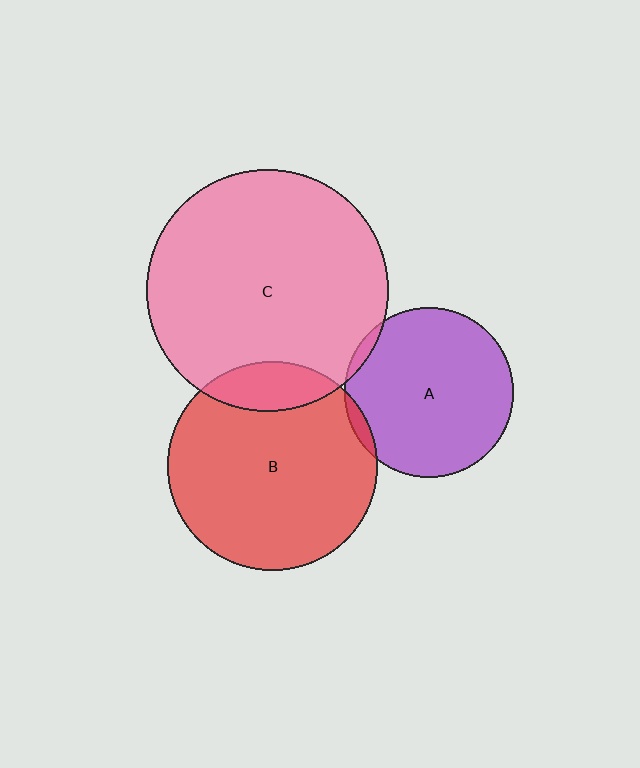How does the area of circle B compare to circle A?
Approximately 1.5 times.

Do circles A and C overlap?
Yes.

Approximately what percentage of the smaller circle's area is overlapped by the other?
Approximately 5%.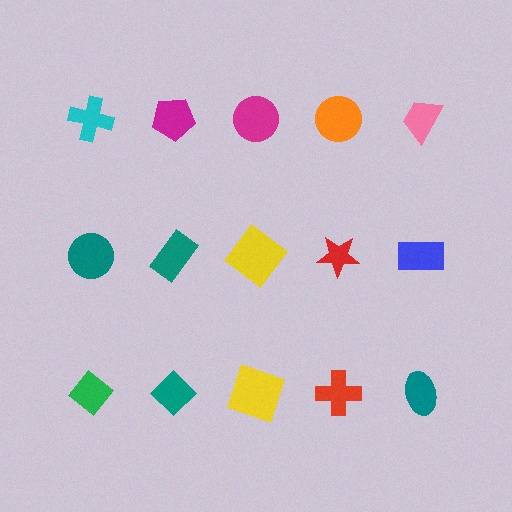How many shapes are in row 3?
5 shapes.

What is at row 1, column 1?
A cyan cross.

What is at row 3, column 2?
A teal diamond.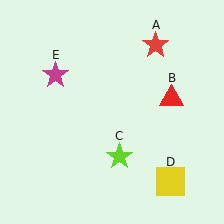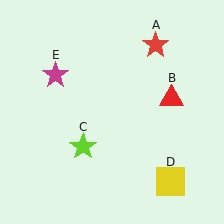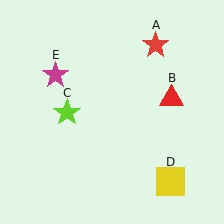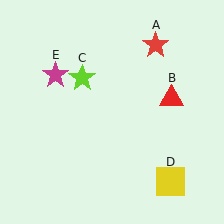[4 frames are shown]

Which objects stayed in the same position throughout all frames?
Red star (object A) and red triangle (object B) and yellow square (object D) and magenta star (object E) remained stationary.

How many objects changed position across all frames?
1 object changed position: lime star (object C).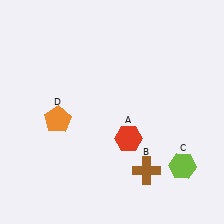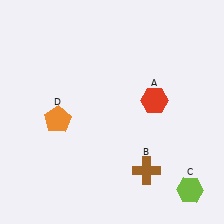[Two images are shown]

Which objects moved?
The objects that moved are: the red hexagon (A), the lime hexagon (C).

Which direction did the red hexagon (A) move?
The red hexagon (A) moved up.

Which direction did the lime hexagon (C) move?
The lime hexagon (C) moved down.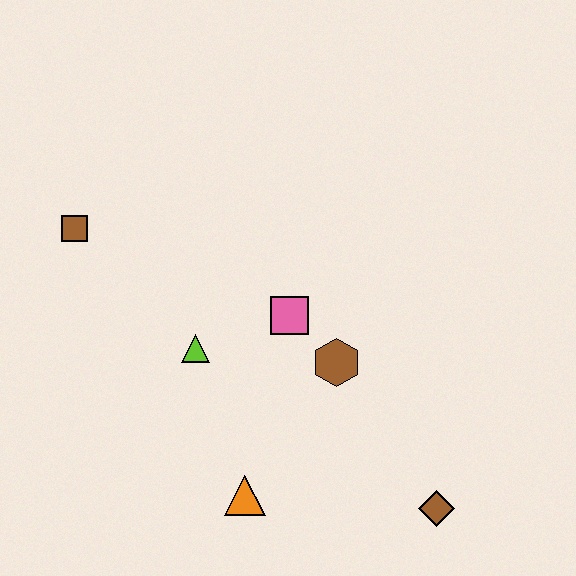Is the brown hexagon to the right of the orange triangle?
Yes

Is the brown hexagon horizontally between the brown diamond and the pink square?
Yes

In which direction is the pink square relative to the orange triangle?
The pink square is above the orange triangle.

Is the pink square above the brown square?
No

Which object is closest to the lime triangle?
The pink square is closest to the lime triangle.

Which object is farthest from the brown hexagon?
The brown square is farthest from the brown hexagon.